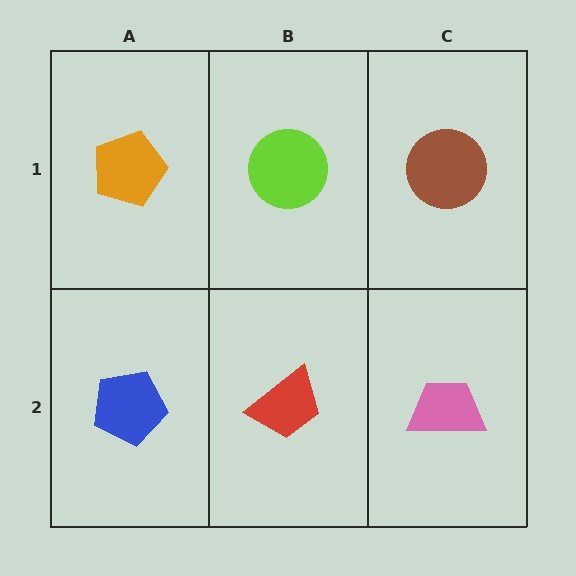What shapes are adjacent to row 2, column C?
A brown circle (row 1, column C), a red trapezoid (row 2, column B).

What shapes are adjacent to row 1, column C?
A pink trapezoid (row 2, column C), a lime circle (row 1, column B).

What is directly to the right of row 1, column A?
A lime circle.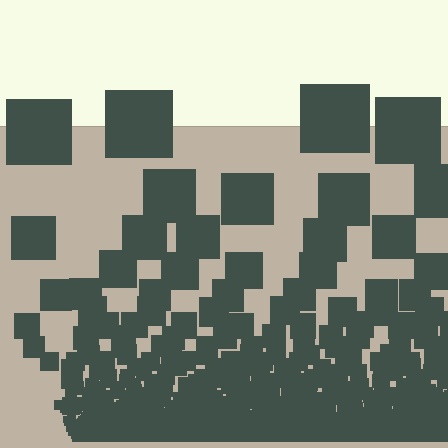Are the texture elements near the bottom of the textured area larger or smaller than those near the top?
Smaller. The gradient is inverted — elements near the bottom are smaller and denser.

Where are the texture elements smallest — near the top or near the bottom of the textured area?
Near the bottom.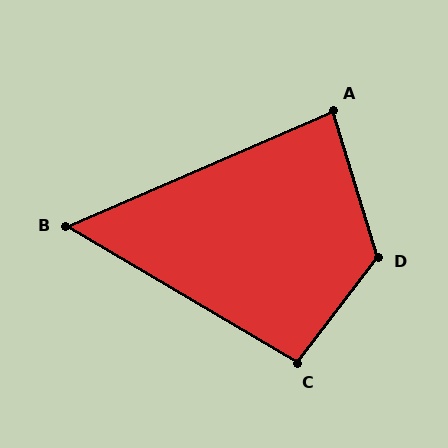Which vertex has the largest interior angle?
D, at approximately 126 degrees.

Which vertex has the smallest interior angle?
B, at approximately 54 degrees.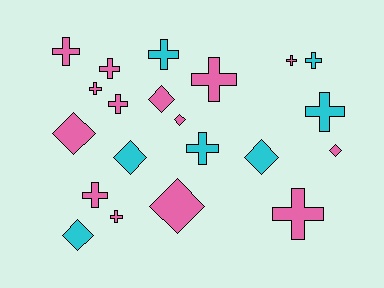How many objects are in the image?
There are 21 objects.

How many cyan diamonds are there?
There are 3 cyan diamonds.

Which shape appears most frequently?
Cross, with 13 objects.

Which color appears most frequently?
Pink, with 14 objects.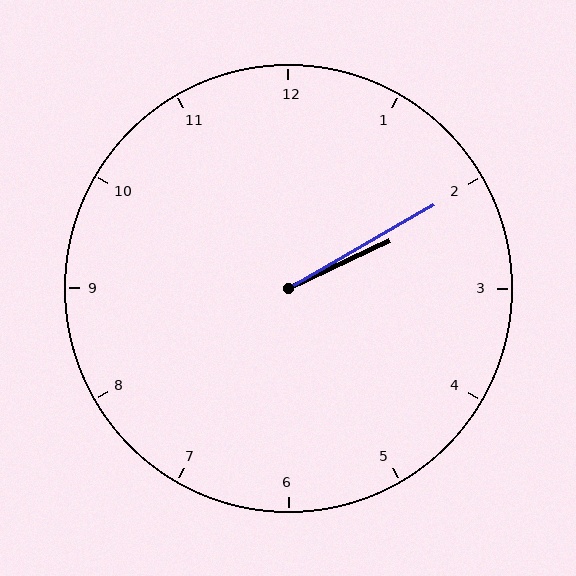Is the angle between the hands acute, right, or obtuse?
It is acute.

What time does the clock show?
2:10.